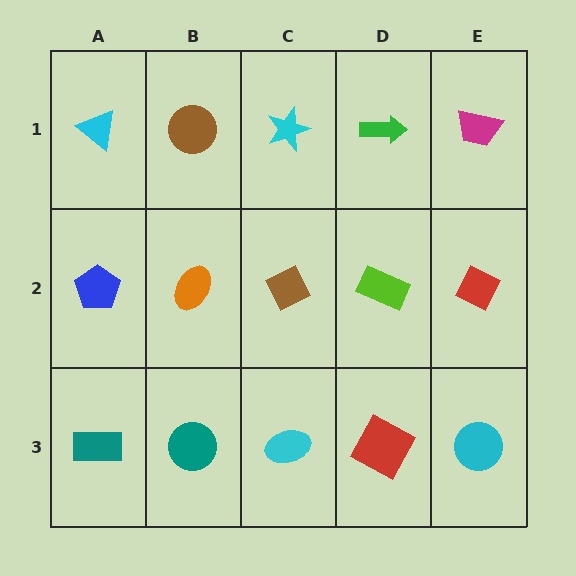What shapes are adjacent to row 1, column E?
A red diamond (row 2, column E), a green arrow (row 1, column D).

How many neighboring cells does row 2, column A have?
3.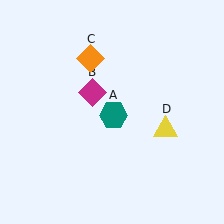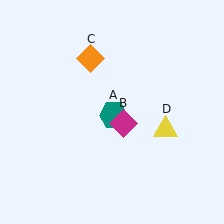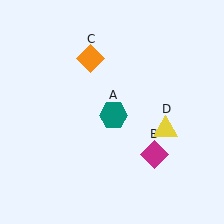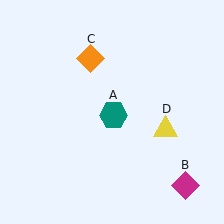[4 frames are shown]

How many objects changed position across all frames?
1 object changed position: magenta diamond (object B).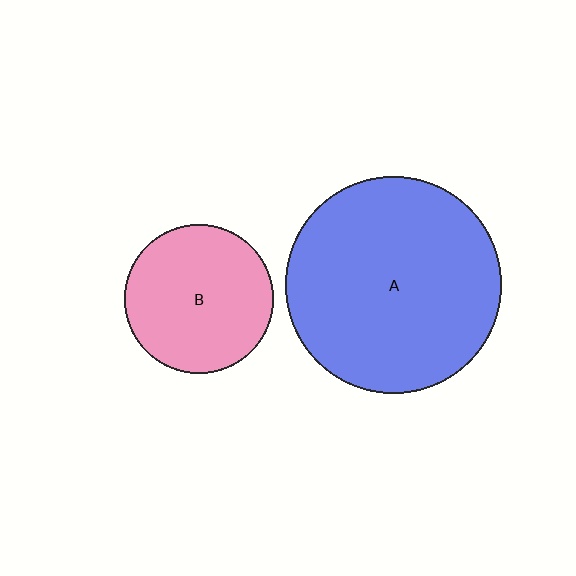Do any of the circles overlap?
No, none of the circles overlap.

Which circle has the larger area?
Circle A (blue).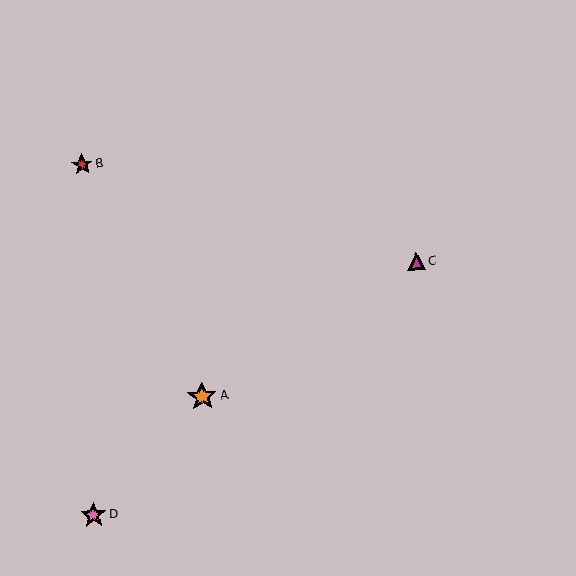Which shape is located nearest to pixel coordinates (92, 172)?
The red star (labeled B) at (82, 165) is nearest to that location.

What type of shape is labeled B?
Shape B is a red star.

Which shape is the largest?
The orange star (labeled A) is the largest.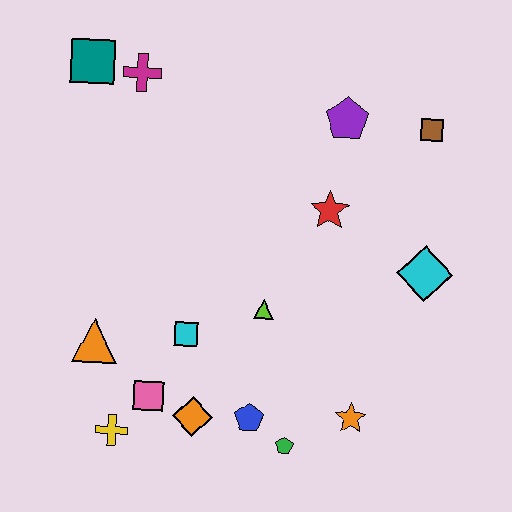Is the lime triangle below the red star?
Yes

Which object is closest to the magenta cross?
The teal square is closest to the magenta cross.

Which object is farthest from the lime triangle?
The teal square is farthest from the lime triangle.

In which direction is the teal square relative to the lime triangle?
The teal square is above the lime triangle.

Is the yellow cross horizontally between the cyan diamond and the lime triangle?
No